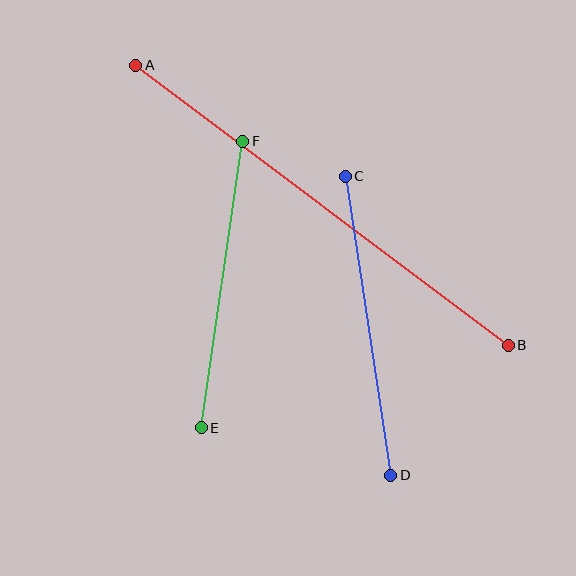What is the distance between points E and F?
The distance is approximately 290 pixels.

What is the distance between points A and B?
The distance is approximately 466 pixels.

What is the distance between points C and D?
The distance is approximately 302 pixels.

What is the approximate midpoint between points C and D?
The midpoint is at approximately (368, 326) pixels.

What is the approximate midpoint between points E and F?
The midpoint is at approximately (222, 284) pixels.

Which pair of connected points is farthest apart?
Points A and B are farthest apart.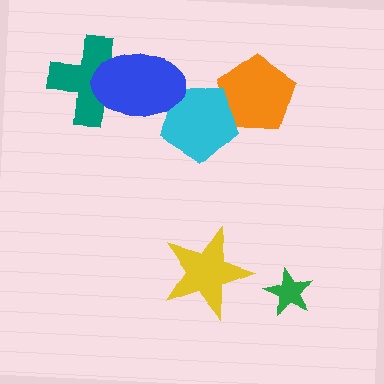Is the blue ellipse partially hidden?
No, no other shape covers it.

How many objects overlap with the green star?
0 objects overlap with the green star.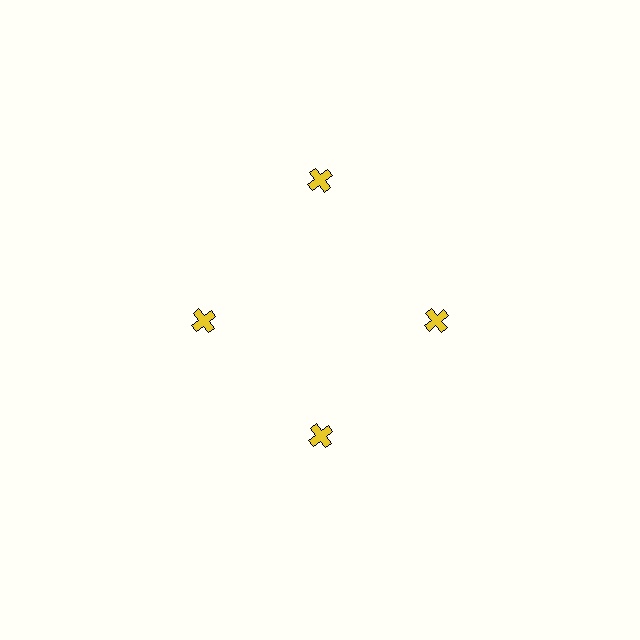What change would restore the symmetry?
The symmetry would be restored by moving it inward, back onto the ring so that all 4 crosses sit at equal angles and equal distance from the center.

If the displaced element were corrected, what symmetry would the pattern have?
It would have 4-fold rotational symmetry — the pattern would map onto itself every 90 degrees.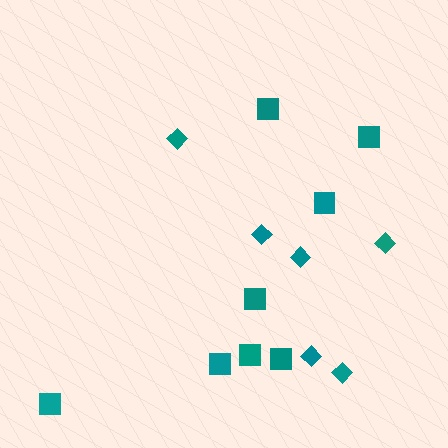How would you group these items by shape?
There are 2 groups: one group of diamonds (6) and one group of squares (8).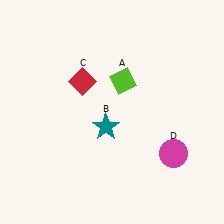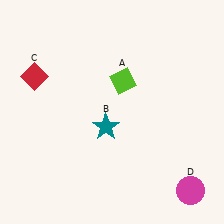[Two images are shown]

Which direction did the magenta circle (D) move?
The magenta circle (D) moved down.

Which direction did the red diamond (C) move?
The red diamond (C) moved left.